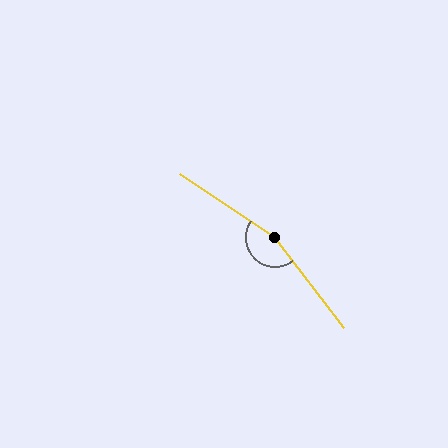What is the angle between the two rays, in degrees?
Approximately 161 degrees.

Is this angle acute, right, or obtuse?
It is obtuse.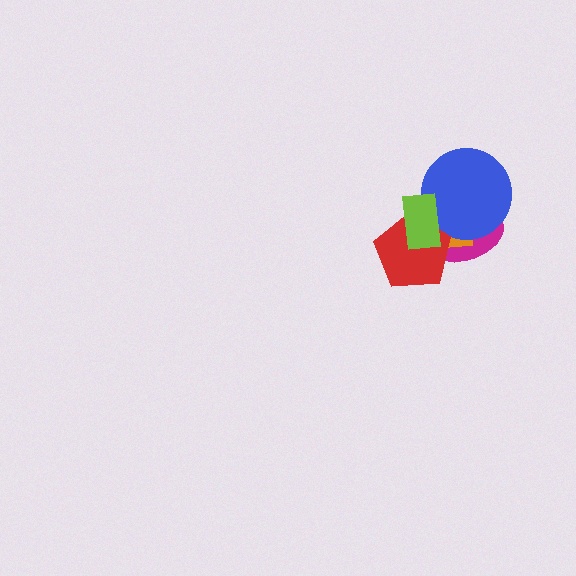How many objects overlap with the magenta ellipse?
4 objects overlap with the magenta ellipse.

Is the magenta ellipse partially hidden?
Yes, it is partially covered by another shape.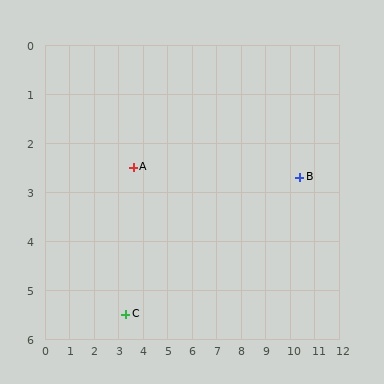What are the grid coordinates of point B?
Point B is at approximately (10.4, 2.7).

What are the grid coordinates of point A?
Point A is at approximately (3.6, 2.5).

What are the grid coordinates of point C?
Point C is at approximately (3.3, 5.5).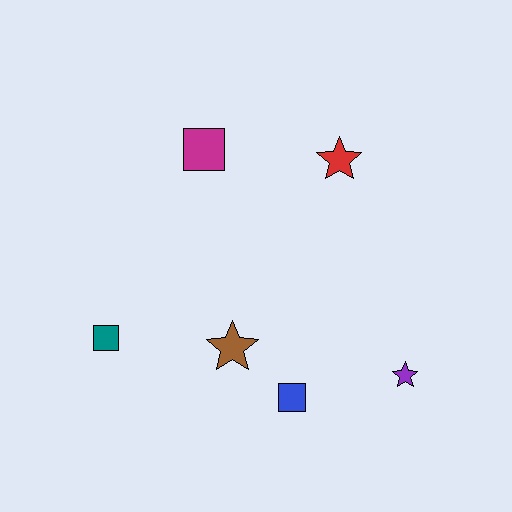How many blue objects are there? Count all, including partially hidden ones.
There is 1 blue object.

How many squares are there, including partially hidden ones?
There are 3 squares.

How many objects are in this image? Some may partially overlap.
There are 6 objects.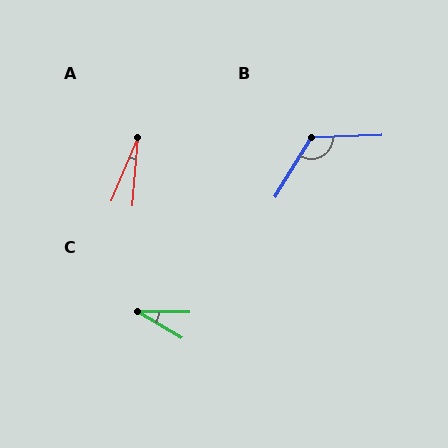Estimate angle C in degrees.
Approximately 30 degrees.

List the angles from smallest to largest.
A (18°), C (30°), B (124°).